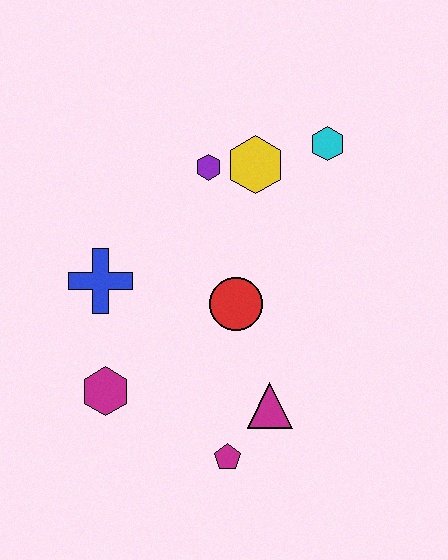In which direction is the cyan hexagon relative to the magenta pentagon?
The cyan hexagon is above the magenta pentagon.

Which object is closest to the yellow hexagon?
The purple hexagon is closest to the yellow hexagon.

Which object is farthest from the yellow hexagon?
The magenta pentagon is farthest from the yellow hexagon.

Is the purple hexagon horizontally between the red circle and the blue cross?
Yes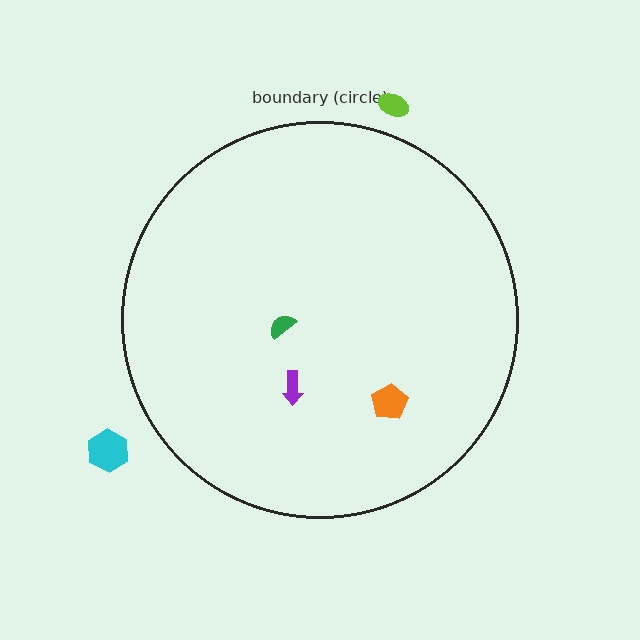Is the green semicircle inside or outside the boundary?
Inside.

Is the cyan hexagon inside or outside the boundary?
Outside.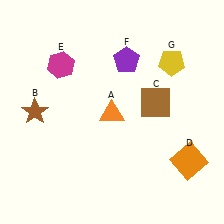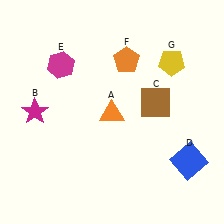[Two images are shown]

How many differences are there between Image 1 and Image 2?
There are 3 differences between the two images.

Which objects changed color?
B changed from brown to magenta. D changed from orange to blue. F changed from purple to orange.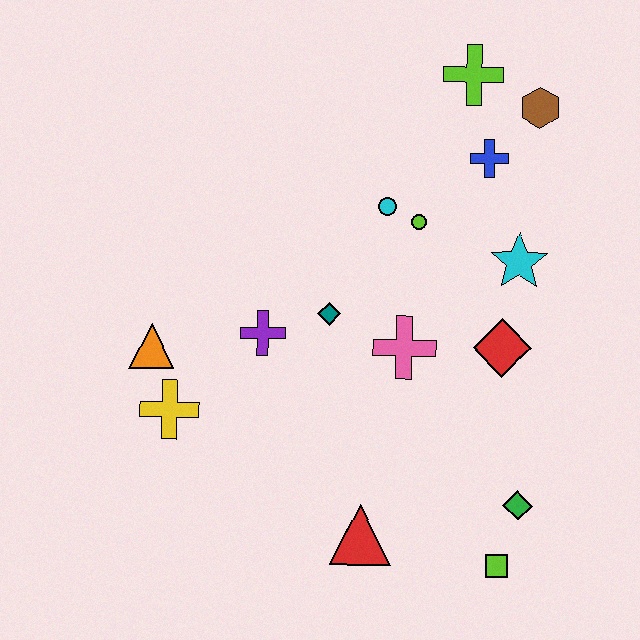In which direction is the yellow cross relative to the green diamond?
The yellow cross is to the left of the green diamond.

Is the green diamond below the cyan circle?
Yes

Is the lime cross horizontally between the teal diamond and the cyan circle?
No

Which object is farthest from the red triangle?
The lime cross is farthest from the red triangle.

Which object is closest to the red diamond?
The cyan star is closest to the red diamond.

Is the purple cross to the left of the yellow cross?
No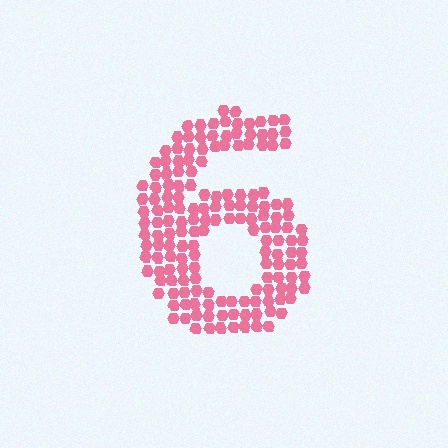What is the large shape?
The large shape is the digit 6.